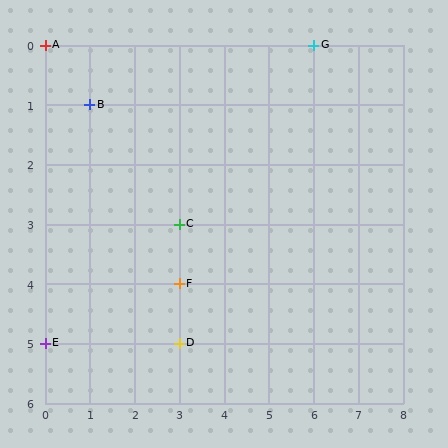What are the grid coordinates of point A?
Point A is at grid coordinates (0, 0).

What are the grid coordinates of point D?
Point D is at grid coordinates (3, 5).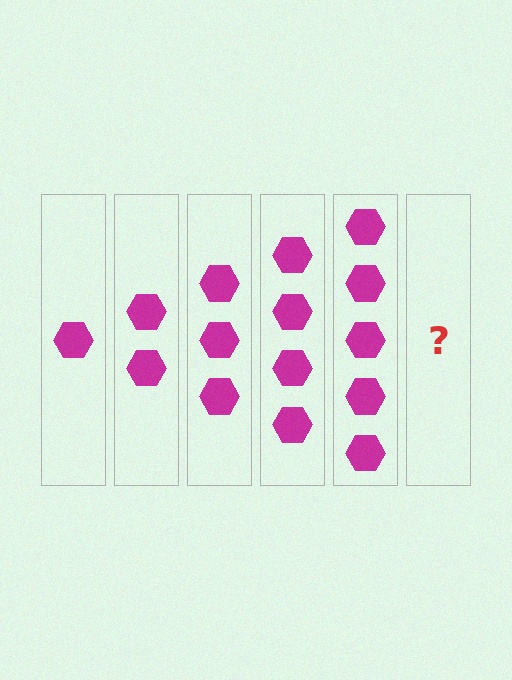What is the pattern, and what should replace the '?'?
The pattern is that each step adds one more hexagon. The '?' should be 6 hexagons.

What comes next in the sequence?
The next element should be 6 hexagons.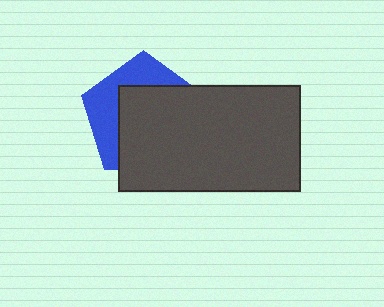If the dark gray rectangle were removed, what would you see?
You would see the complete blue pentagon.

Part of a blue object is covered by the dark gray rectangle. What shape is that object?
It is a pentagon.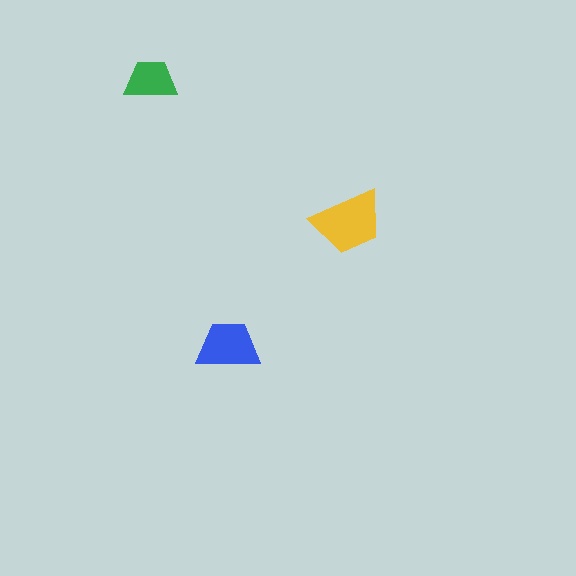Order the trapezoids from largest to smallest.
the yellow one, the blue one, the green one.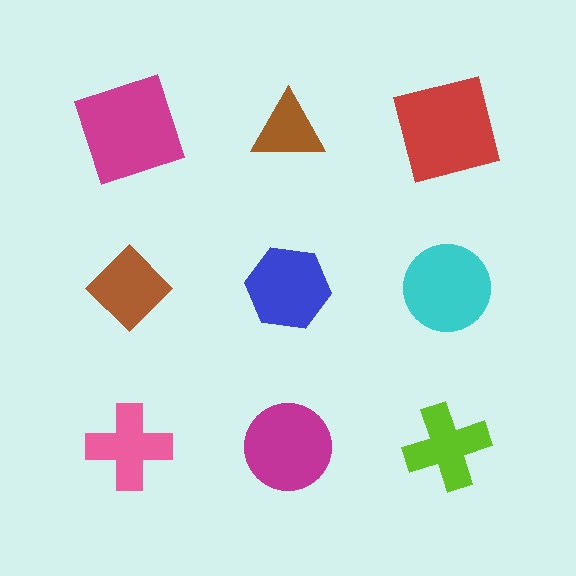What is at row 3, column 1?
A pink cross.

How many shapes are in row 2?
3 shapes.